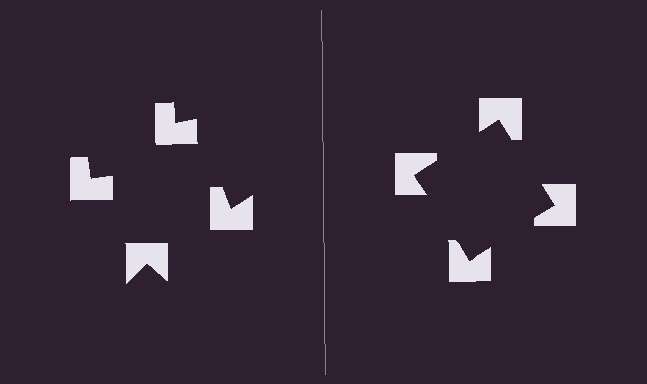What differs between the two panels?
The notched squares are positioned identically on both sides; only the wedge orientations differ. On the right they align to a square; on the left they are misaligned.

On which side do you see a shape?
An illusory square appears on the right side. On the left side the wedge cuts are rotated, so no coherent shape forms.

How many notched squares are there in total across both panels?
8 — 4 on each side.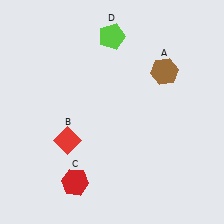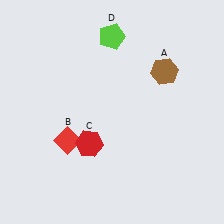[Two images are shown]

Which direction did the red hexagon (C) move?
The red hexagon (C) moved up.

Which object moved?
The red hexagon (C) moved up.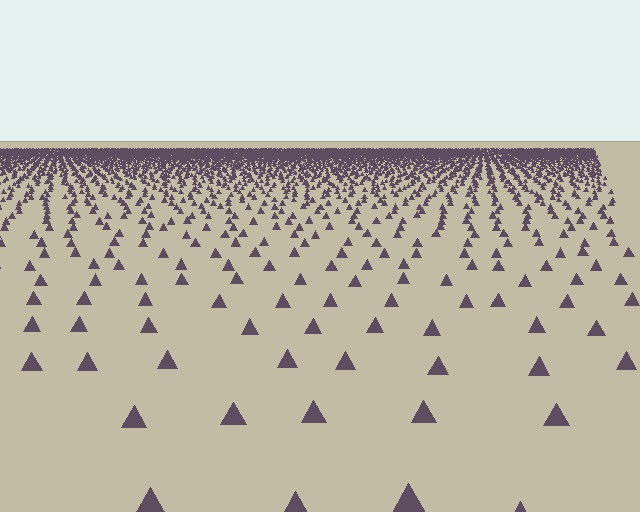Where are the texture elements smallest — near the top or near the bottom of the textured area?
Near the top.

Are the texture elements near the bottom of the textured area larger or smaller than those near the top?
Larger. Near the bottom, elements are closer to the viewer and appear at a bigger on-screen size.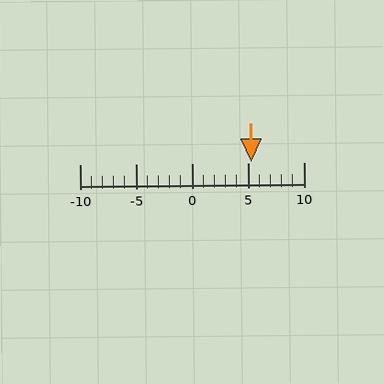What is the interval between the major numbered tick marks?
The major tick marks are spaced 5 units apart.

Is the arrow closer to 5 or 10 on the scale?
The arrow is closer to 5.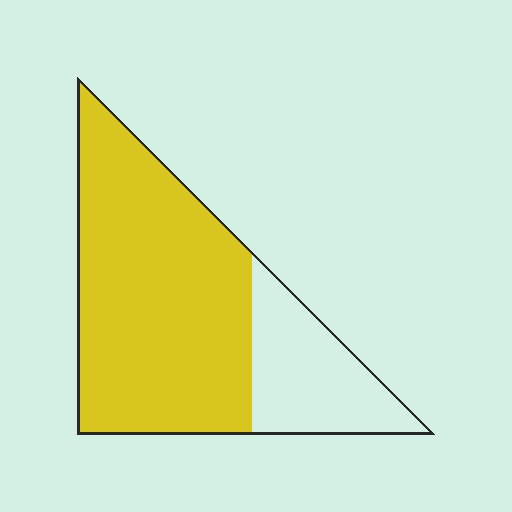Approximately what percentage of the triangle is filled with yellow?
Approximately 75%.